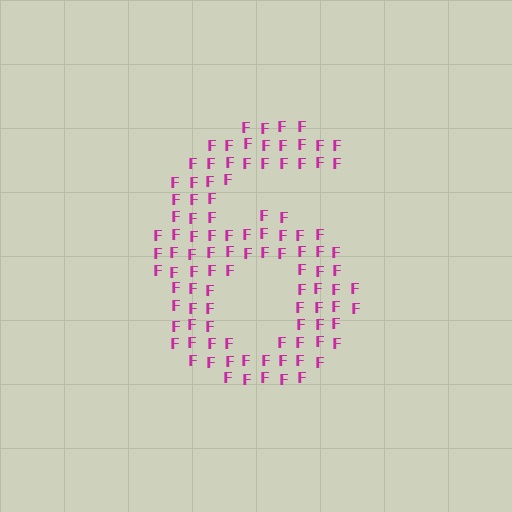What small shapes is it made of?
It is made of small letter F's.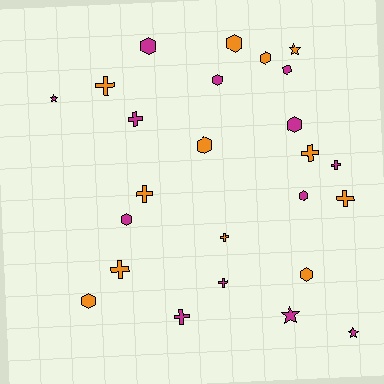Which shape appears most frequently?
Hexagon, with 11 objects.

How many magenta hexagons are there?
There are 6 magenta hexagons.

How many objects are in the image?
There are 25 objects.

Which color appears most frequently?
Magenta, with 13 objects.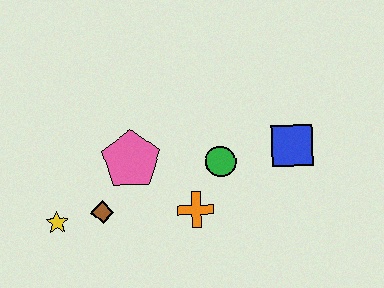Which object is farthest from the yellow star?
The blue square is farthest from the yellow star.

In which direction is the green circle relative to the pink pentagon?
The green circle is to the right of the pink pentagon.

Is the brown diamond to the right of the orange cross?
No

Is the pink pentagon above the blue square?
No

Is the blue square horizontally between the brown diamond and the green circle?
No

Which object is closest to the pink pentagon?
The brown diamond is closest to the pink pentagon.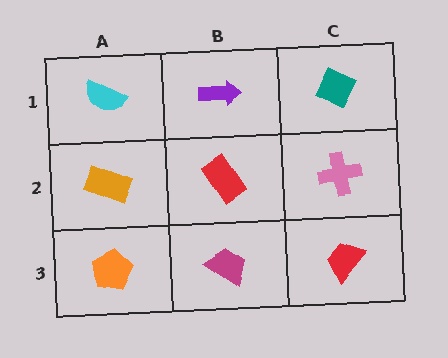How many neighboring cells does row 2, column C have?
3.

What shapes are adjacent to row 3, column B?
A red rectangle (row 2, column B), an orange pentagon (row 3, column A), a red trapezoid (row 3, column C).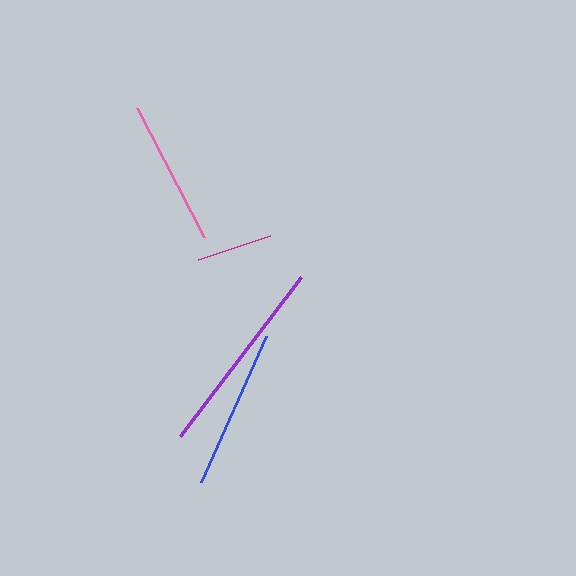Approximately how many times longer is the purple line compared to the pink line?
The purple line is approximately 1.4 times the length of the pink line.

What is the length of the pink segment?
The pink segment is approximately 145 pixels long.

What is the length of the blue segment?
The blue segment is approximately 160 pixels long.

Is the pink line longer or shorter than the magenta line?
The pink line is longer than the magenta line.